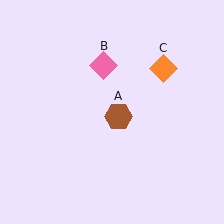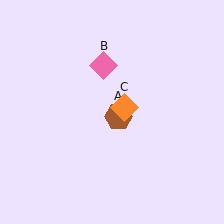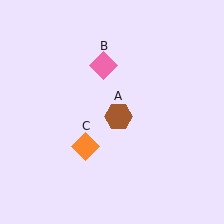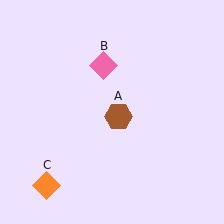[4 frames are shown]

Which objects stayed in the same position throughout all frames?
Brown hexagon (object A) and pink diamond (object B) remained stationary.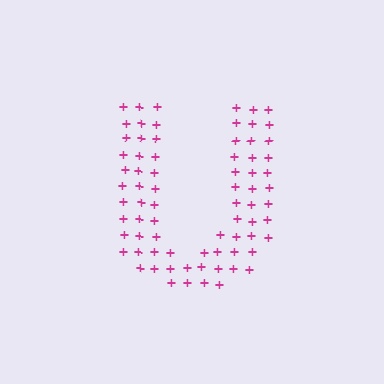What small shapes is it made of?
It is made of small plus signs.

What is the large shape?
The large shape is the letter U.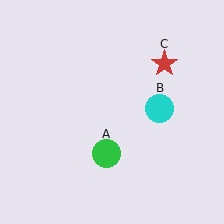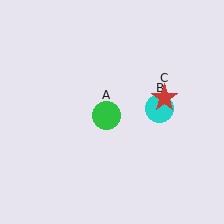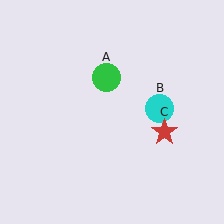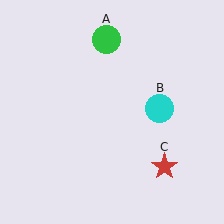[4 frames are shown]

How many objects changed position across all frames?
2 objects changed position: green circle (object A), red star (object C).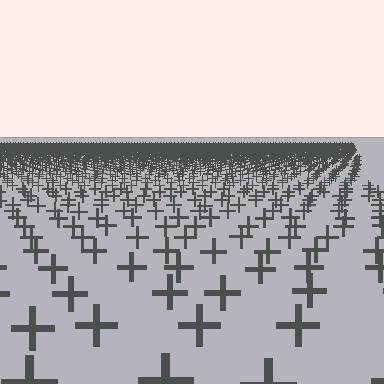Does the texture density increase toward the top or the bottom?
Density increases toward the top.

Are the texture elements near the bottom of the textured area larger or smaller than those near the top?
Larger. Near the bottom, elements are closer to the viewer and appear at a bigger on-screen size.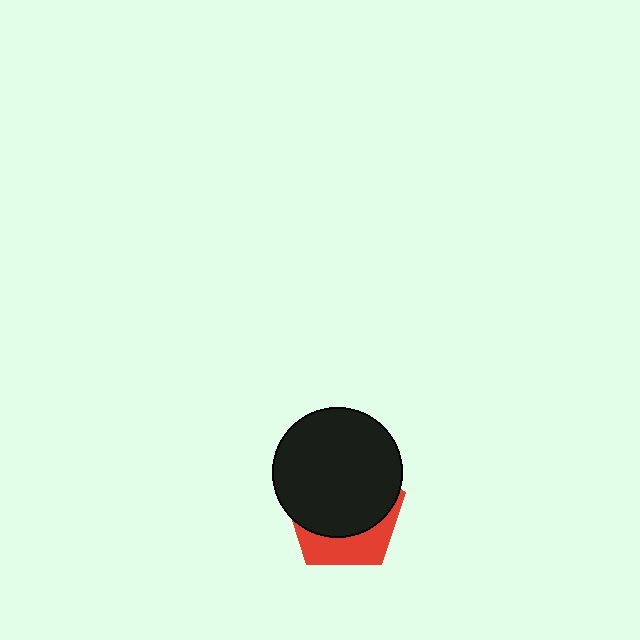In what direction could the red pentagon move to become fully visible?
The red pentagon could move down. That would shift it out from behind the black circle entirely.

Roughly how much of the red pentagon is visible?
A small part of it is visible (roughly 33%).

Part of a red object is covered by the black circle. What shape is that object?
It is a pentagon.